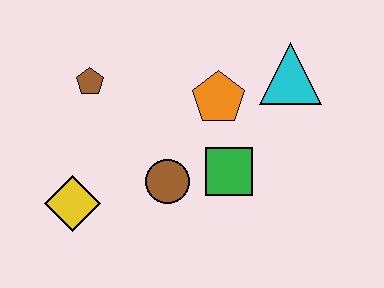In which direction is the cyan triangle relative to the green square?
The cyan triangle is above the green square.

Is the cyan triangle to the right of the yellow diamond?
Yes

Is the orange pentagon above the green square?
Yes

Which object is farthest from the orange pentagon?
The yellow diamond is farthest from the orange pentagon.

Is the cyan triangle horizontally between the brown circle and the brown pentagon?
No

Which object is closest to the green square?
The brown circle is closest to the green square.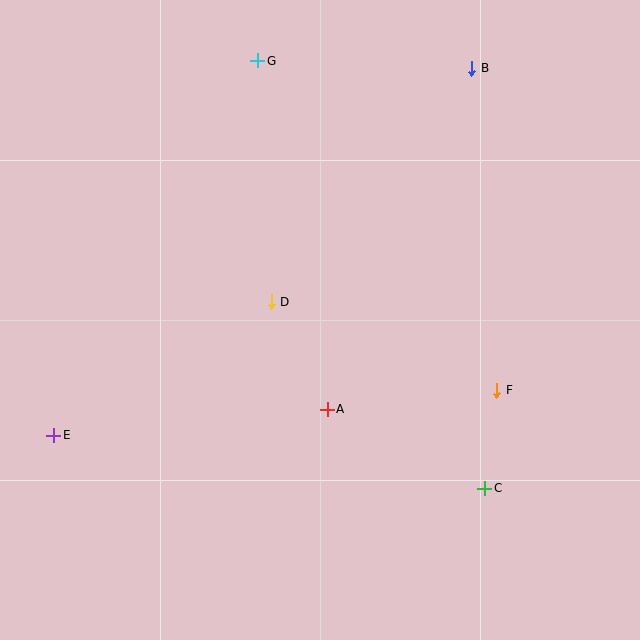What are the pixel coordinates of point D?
Point D is at (271, 302).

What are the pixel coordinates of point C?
Point C is at (485, 488).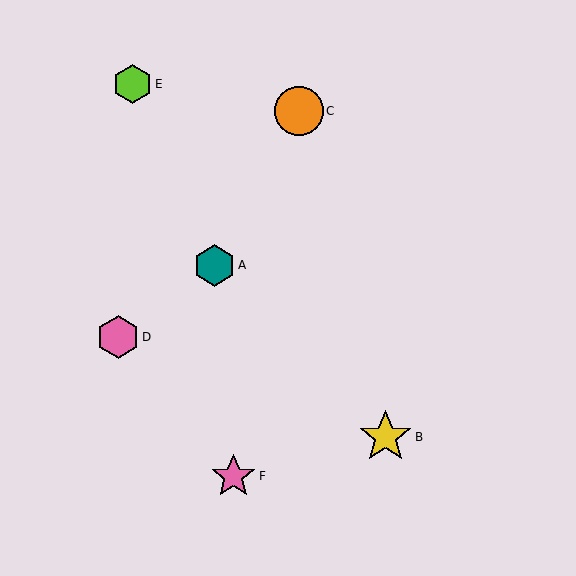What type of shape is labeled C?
Shape C is an orange circle.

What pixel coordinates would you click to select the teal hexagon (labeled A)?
Click at (215, 265) to select the teal hexagon A.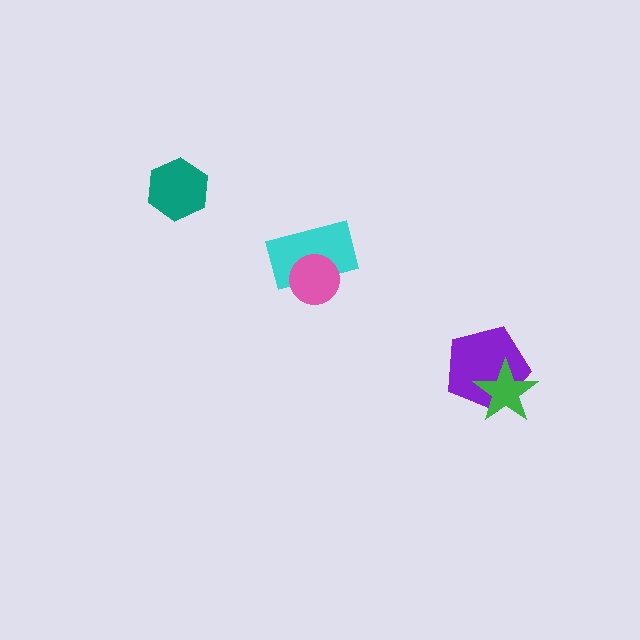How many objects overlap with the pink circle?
1 object overlaps with the pink circle.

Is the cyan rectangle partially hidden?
Yes, it is partially covered by another shape.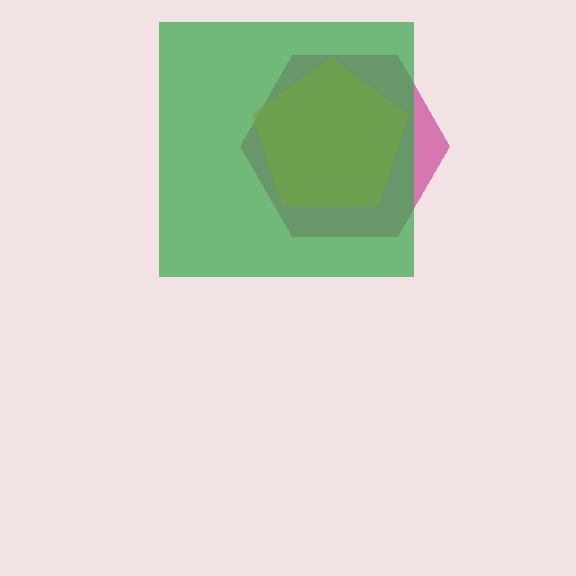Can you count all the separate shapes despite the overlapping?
Yes, there are 3 separate shapes.